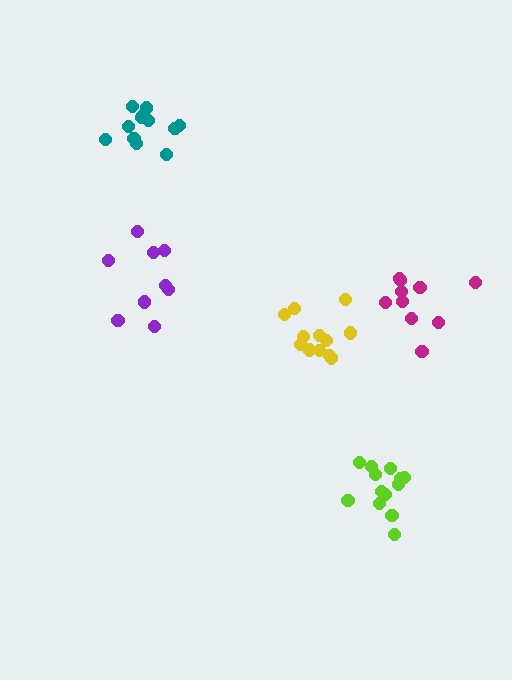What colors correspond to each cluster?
The clusters are colored: lime, yellow, teal, magenta, purple.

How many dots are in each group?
Group 1: 13 dots, Group 2: 12 dots, Group 3: 12 dots, Group 4: 10 dots, Group 5: 9 dots (56 total).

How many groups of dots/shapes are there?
There are 5 groups.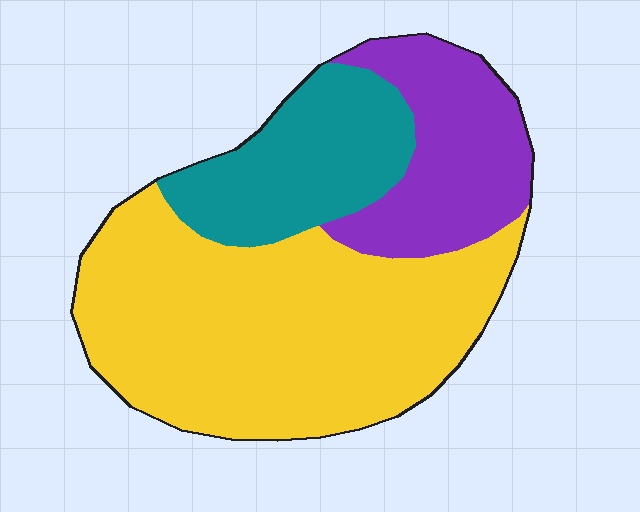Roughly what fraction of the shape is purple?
Purple takes up between a sixth and a third of the shape.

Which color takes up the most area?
Yellow, at roughly 55%.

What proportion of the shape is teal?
Teal takes up about one fifth (1/5) of the shape.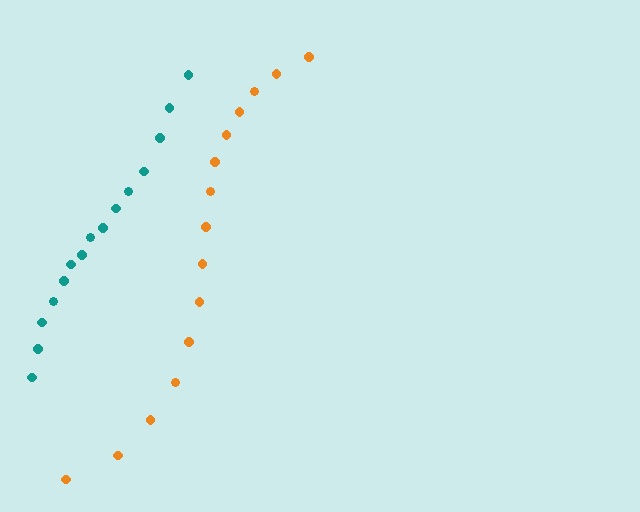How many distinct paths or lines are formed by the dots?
There are 2 distinct paths.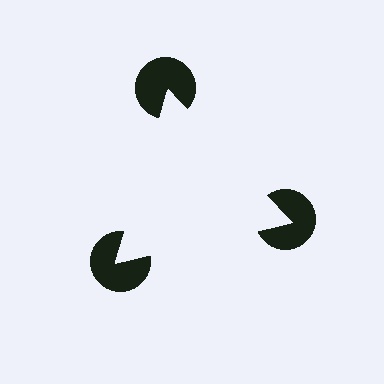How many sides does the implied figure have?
3 sides.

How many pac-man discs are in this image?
There are 3 — one at each vertex of the illusory triangle.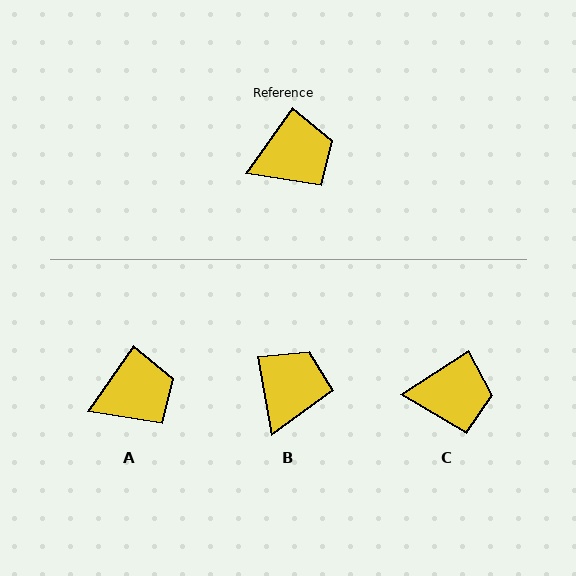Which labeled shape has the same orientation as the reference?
A.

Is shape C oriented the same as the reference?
No, it is off by about 22 degrees.